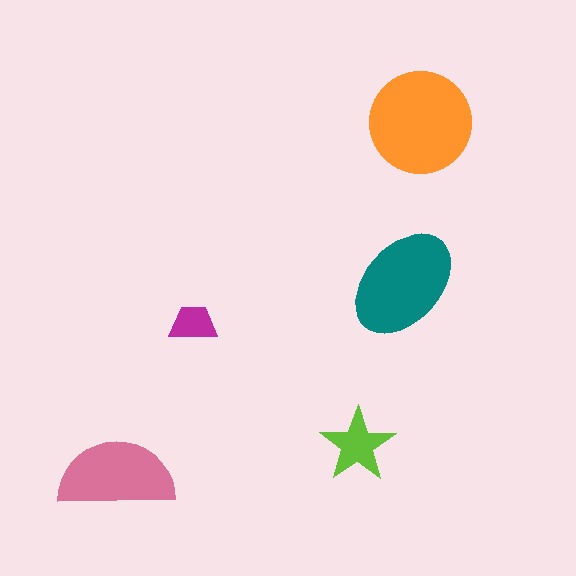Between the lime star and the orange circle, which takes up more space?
The orange circle.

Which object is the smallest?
The magenta trapezoid.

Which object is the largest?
The orange circle.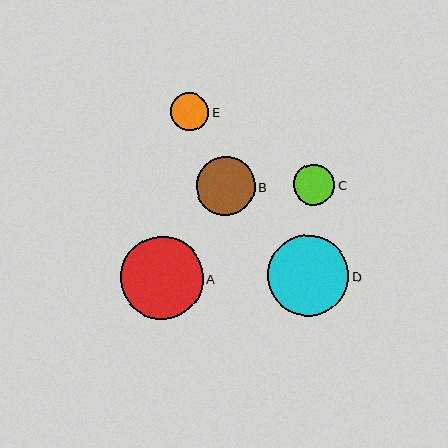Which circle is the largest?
Circle A is the largest with a size of approximately 83 pixels.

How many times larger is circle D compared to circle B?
Circle D is approximately 1.4 times the size of circle B.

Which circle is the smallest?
Circle E is the smallest with a size of approximately 38 pixels.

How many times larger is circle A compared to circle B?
Circle A is approximately 1.4 times the size of circle B.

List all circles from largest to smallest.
From largest to smallest: A, D, B, C, E.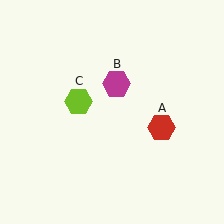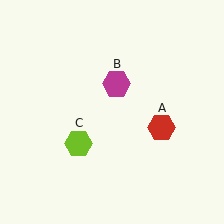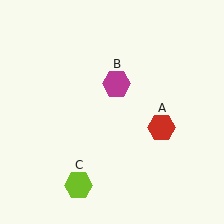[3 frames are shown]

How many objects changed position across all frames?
1 object changed position: lime hexagon (object C).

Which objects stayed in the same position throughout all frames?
Red hexagon (object A) and magenta hexagon (object B) remained stationary.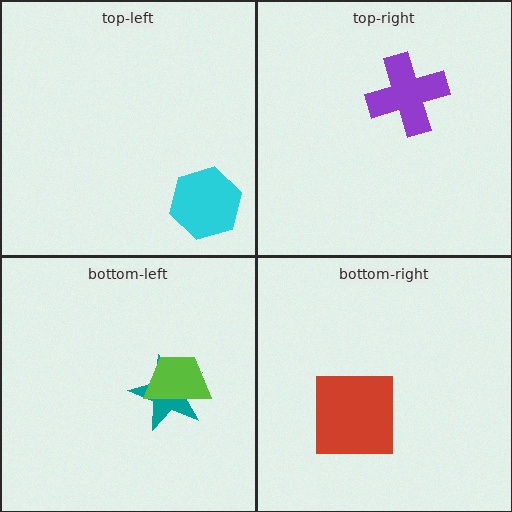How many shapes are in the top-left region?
1.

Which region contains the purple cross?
The top-right region.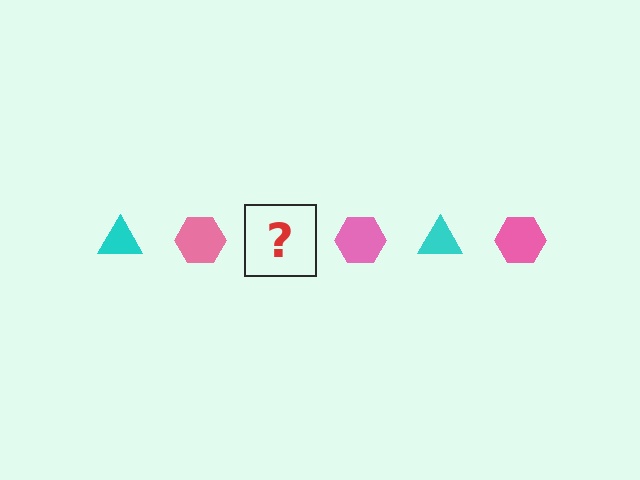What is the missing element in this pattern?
The missing element is a cyan triangle.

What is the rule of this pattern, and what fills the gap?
The rule is that the pattern alternates between cyan triangle and pink hexagon. The gap should be filled with a cyan triangle.